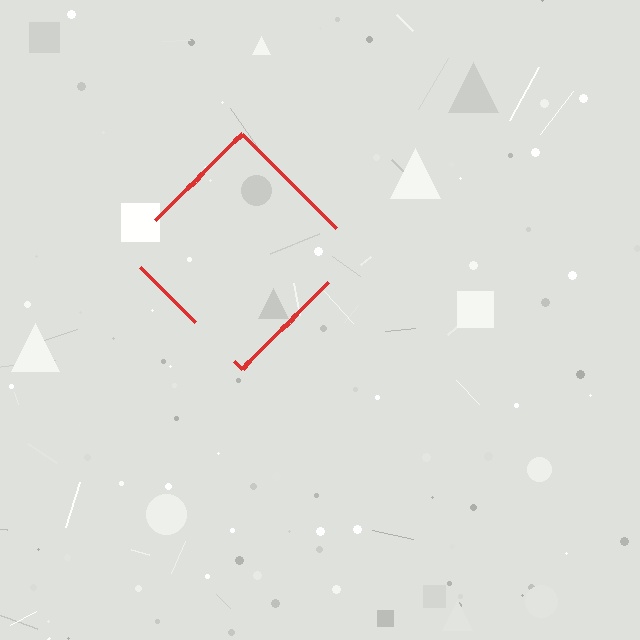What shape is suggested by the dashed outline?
The dashed outline suggests a diamond.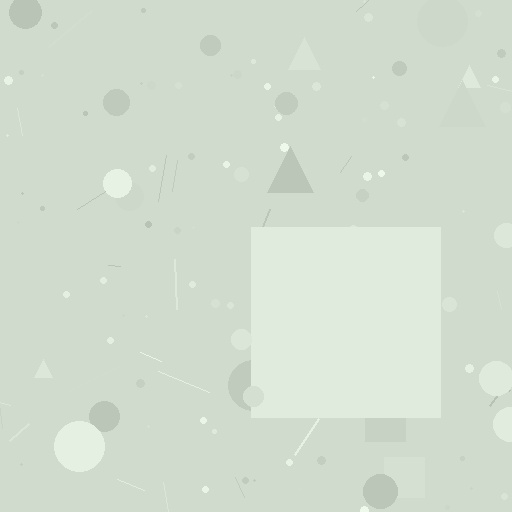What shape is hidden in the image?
A square is hidden in the image.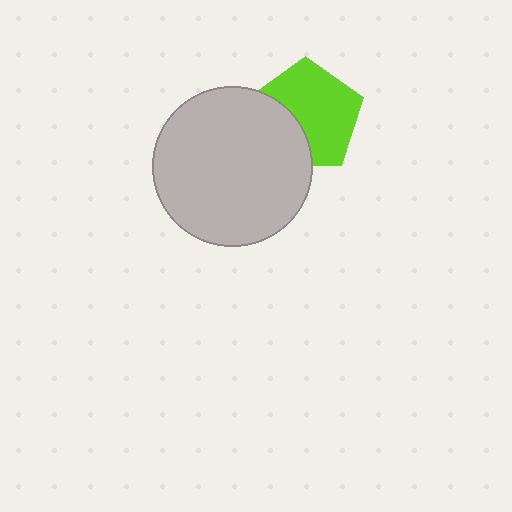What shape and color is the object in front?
The object in front is a light gray circle.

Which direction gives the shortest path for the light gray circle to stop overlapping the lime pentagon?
Moving toward the lower-left gives the shortest separation.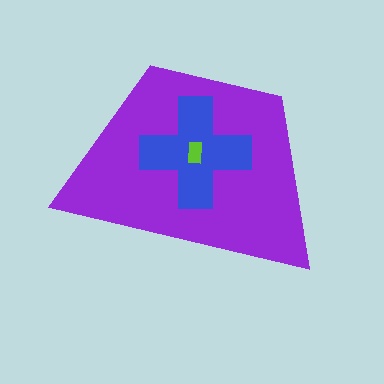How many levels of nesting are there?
3.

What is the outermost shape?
The purple trapezoid.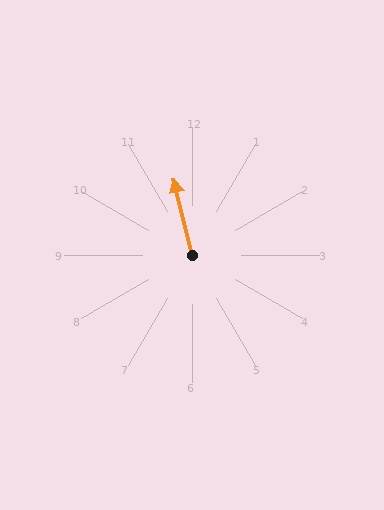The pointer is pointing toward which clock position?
Roughly 12 o'clock.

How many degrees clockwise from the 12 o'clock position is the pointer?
Approximately 347 degrees.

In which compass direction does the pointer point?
North.